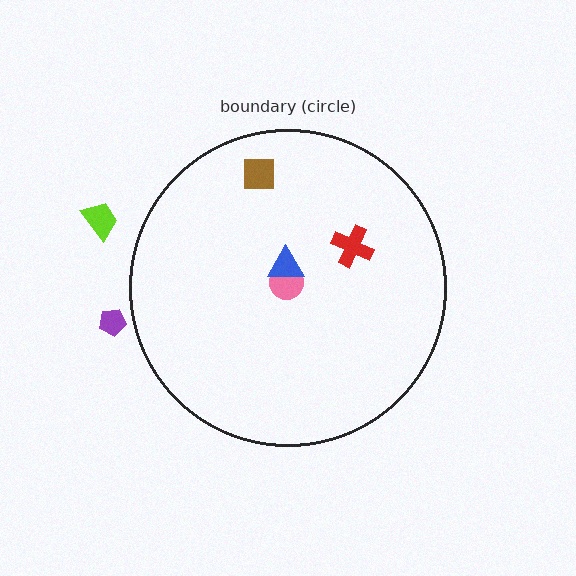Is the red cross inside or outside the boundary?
Inside.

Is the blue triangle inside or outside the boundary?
Inside.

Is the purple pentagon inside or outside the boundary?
Outside.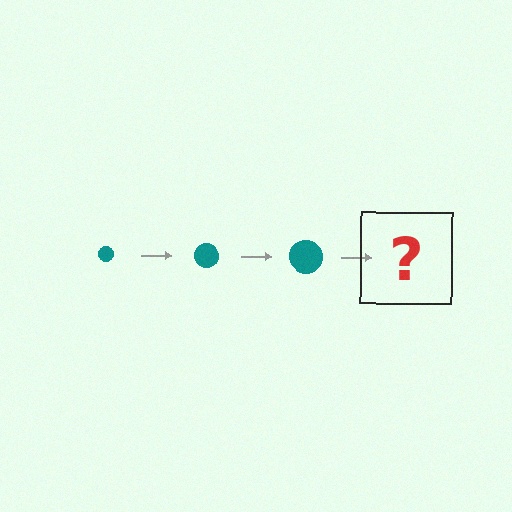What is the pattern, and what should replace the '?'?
The pattern is that the circle gets progressively larger each step. The '?' should be a teal circle, larger than the previous one.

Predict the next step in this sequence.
The next step is a teal circle, larger than the previous one.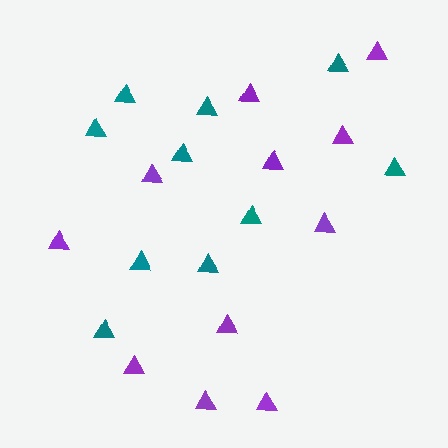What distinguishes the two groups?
There are 2 groups: one group of teal triangles (10) and one group of purple triangles (11).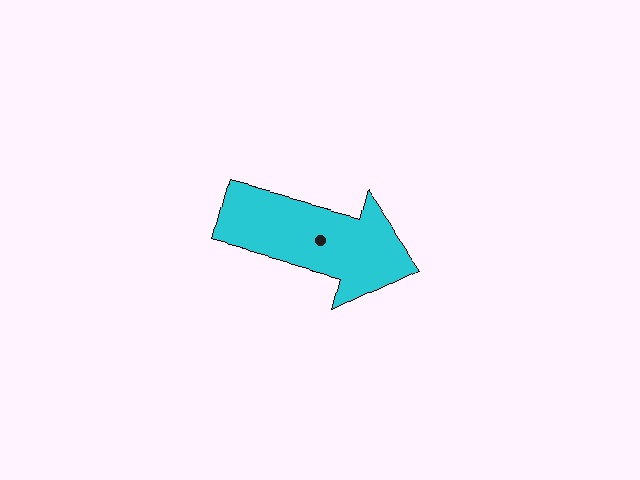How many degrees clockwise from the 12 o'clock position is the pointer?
Approximately 105 degrees.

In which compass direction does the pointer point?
East.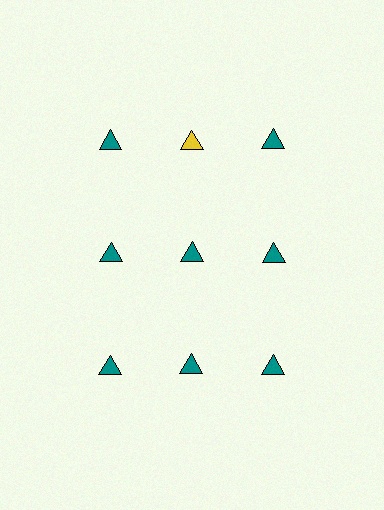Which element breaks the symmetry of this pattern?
The yellow triangle in the top row, second from left column breaks the symmetry. All other shapes are teal triangles.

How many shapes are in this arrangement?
There are 9 shapes arranged in a grid pattern.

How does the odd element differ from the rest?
It has a different color: yellow instead of teal.